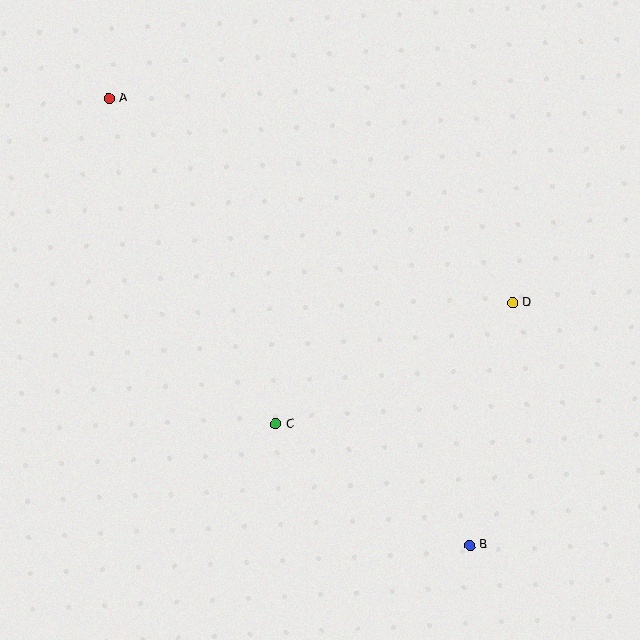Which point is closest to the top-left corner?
Point A is closest to the top-left corner.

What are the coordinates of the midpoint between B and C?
The midpoint between B and C is at (373, 485).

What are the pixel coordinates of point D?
Point D is at (513, 303).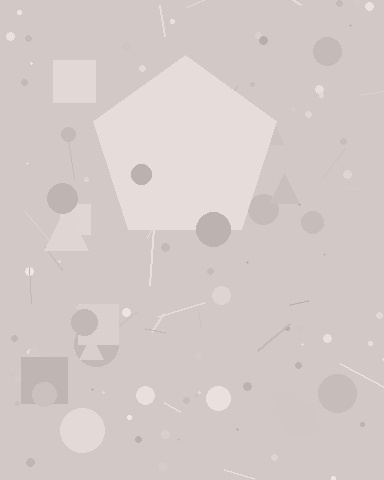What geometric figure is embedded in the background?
A pentagon is embedded in the background.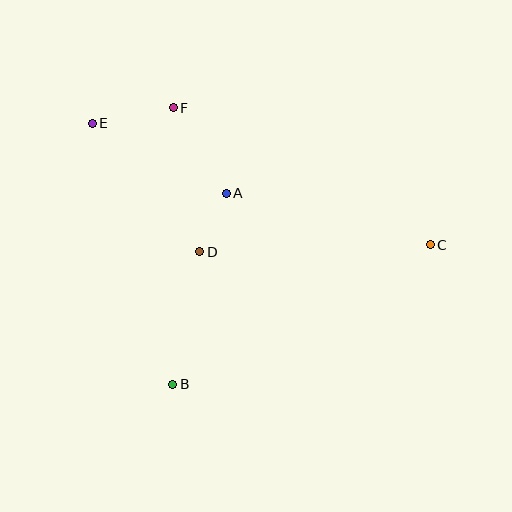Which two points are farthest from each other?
Points C and E are farthest from each other.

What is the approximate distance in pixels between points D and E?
The distance between D and E is approximately 167 pixels.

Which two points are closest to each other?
Points A and D are closest to each other.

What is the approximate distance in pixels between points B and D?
The distance between B and D is approximately 135 pixels.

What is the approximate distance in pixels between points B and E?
The distance between B and E is approximately 273 pixels.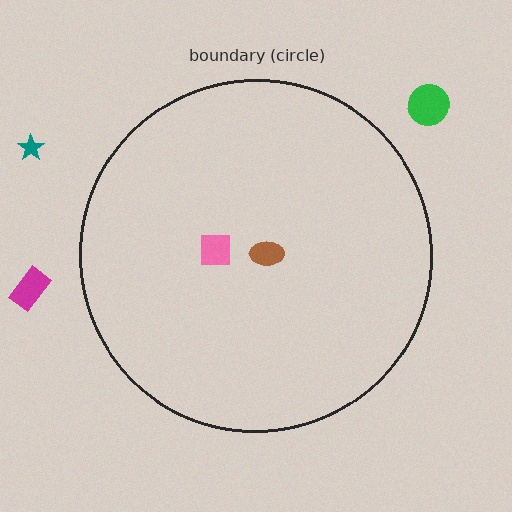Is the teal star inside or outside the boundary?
Outside.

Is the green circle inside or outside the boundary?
Outside.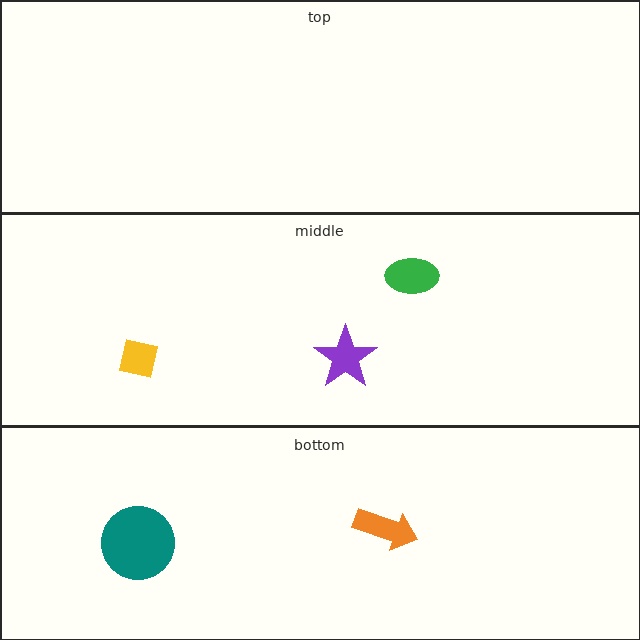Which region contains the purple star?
The middle region.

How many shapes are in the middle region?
3.